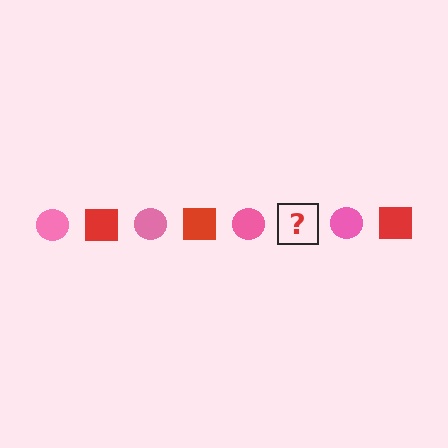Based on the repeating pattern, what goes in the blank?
The blank should be a red square.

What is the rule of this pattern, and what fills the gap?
The rule is that the pattern alternates between pink circle and red square. The gap should be filled with a red square.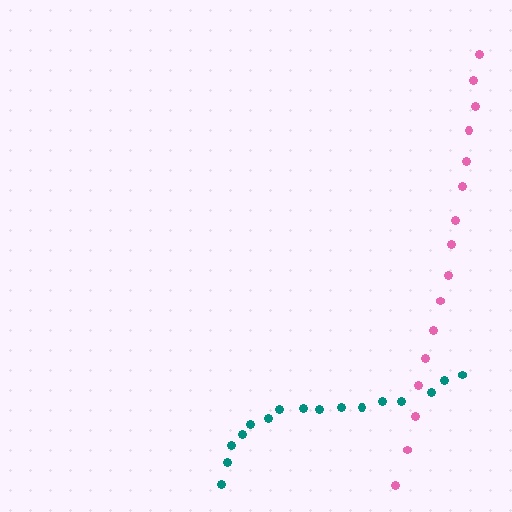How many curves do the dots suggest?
There are 2 distinct paths.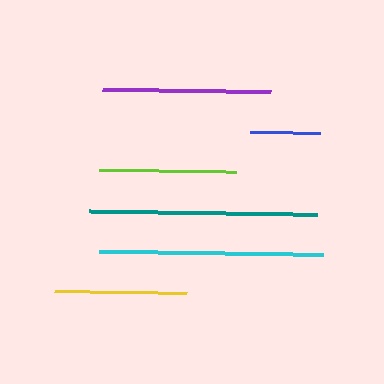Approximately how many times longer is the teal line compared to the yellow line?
The teal line is approximately 1.7 times the length of the yellow line.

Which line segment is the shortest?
The blue line is the shortest at approximately 69 pixels.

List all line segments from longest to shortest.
From longest to shortest: teal, cyan, purple, lime, yellow, blue.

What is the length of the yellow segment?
The yellow segment is approximately 131 pixels long.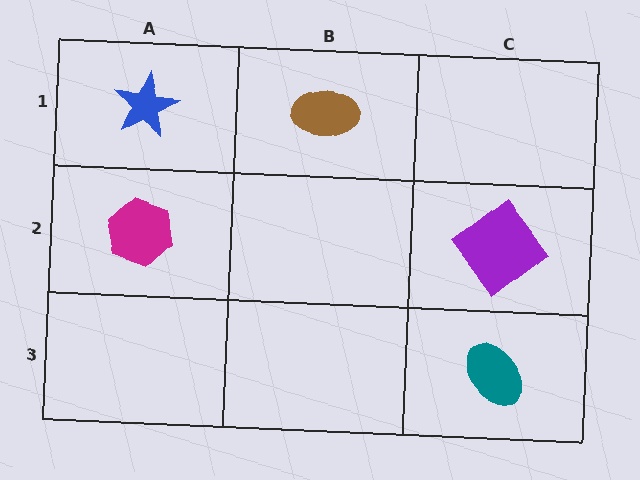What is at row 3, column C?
A teal ellipse.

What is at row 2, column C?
A purple diamond.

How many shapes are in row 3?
1 shape.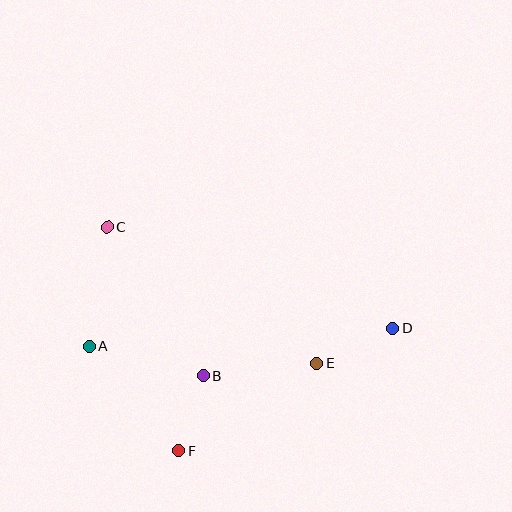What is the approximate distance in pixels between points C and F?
The distance between C and F is approximately 235 pixels.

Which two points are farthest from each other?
Points A and D are farthest from each other.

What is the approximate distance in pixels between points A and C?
The distance between A and C is approximately 120 pixels.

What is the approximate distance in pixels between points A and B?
The distance between A and B is approximately 118 pixels.